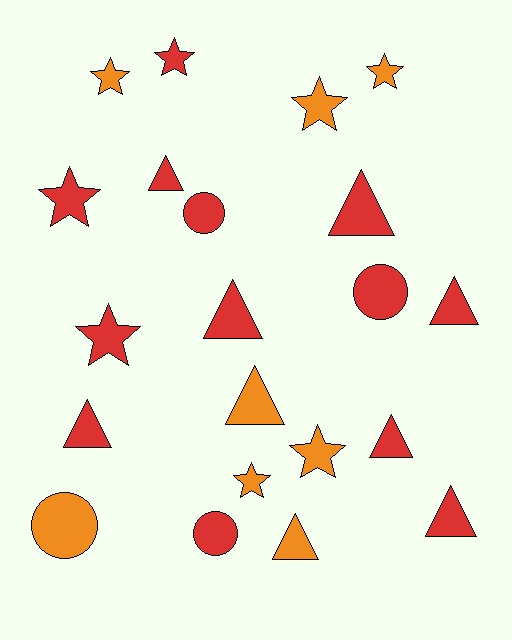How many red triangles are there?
There are 7 red triangles.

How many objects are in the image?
There are 21 objects.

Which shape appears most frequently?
Triangle, with 9 objects.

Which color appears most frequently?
Red, with 13 objects.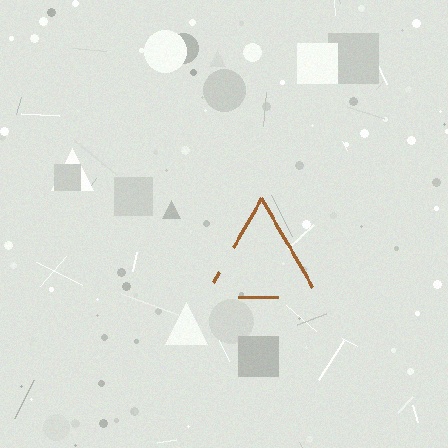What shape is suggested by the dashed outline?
The dashed outline suggests a triangle.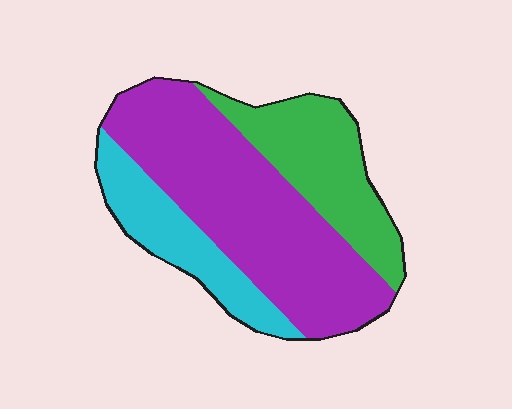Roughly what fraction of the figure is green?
Green takes up between a sixth and a third of the figure.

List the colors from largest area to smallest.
From largest to smallest: purple, green, cyan.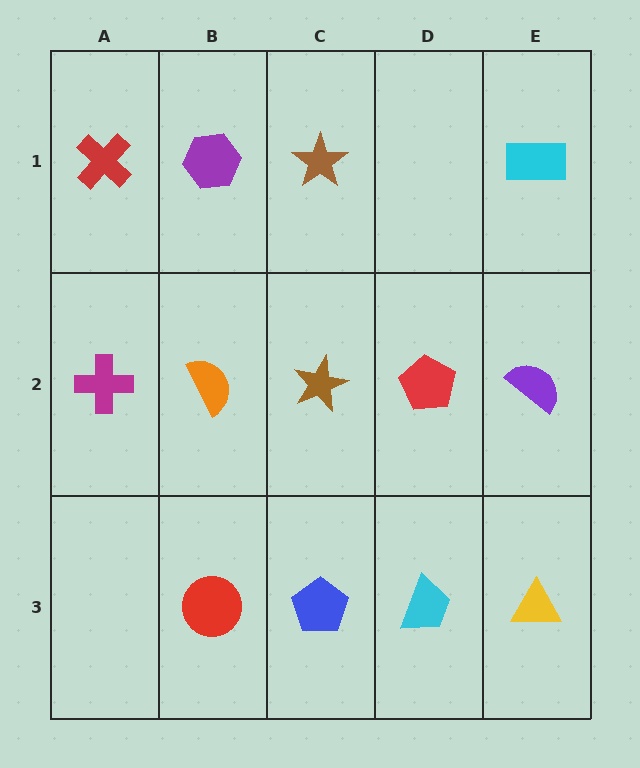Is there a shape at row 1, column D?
No, that cell is empty.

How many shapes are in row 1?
4 shapes.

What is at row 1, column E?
A cyan rectangle.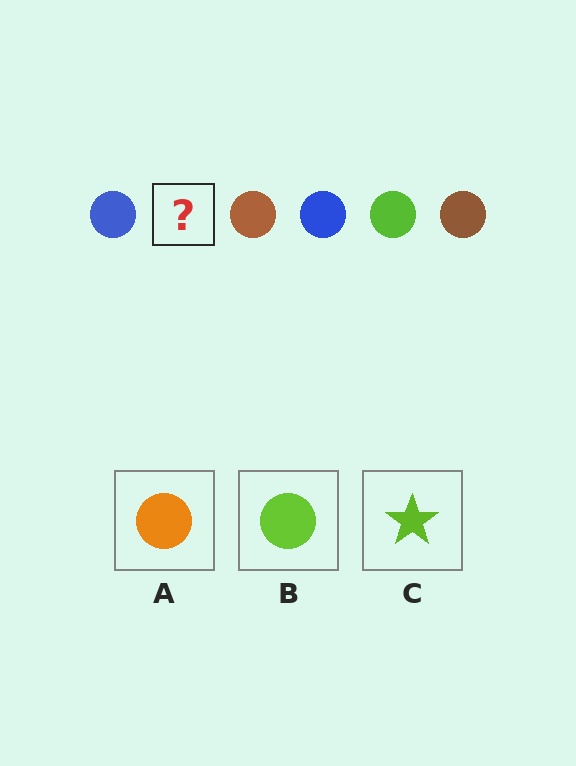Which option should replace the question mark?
Option B.